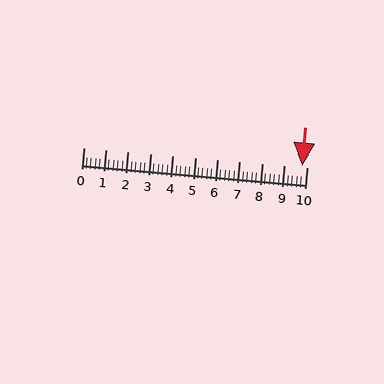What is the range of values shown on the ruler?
The ruler shows values from 0 to 10.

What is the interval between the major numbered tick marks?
The major tick marks are spaced 1 units apart.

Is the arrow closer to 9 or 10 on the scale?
The arrow is closer to 10.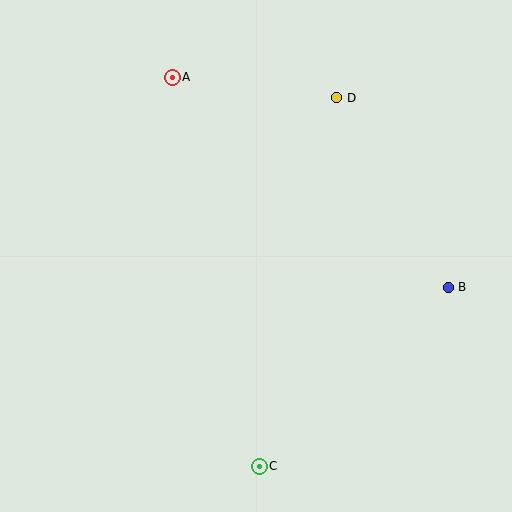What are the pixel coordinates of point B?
Point B is at (448, 287).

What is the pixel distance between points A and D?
The distance between A and D is 166 pixels.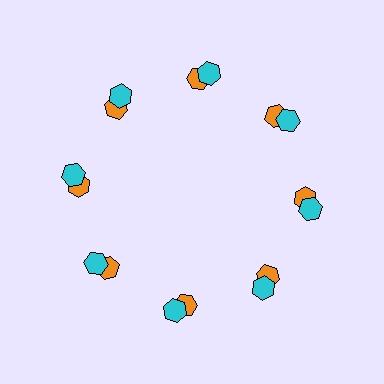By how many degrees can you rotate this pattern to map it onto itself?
The pattern maps onto itself every 45 degrees of rotation.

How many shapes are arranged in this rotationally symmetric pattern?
There are 16 shapes, arranged in 8 groups of 2.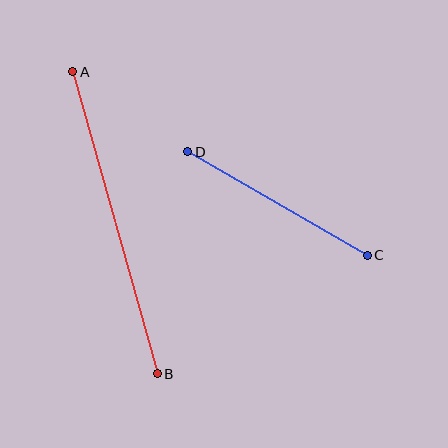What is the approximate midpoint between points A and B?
The midpoint is at approximately (115, 223) pixels.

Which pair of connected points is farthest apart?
Points A and B are farthest apart.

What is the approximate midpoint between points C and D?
The midpoint is at approximately (278, 204) pixels.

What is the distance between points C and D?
The distance is approximately 207 pixels.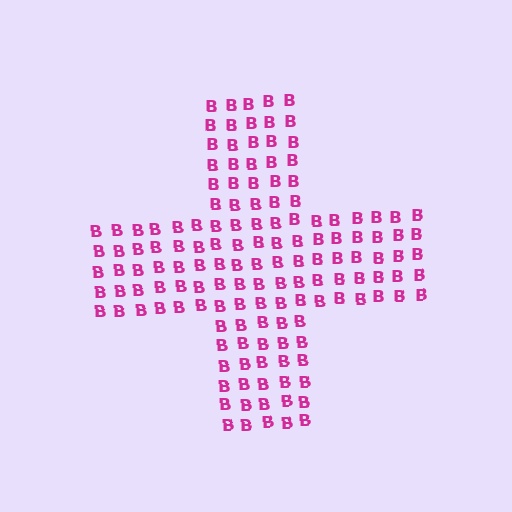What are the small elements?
The small elements are letter B's.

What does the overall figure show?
The overall figure shows a cross.